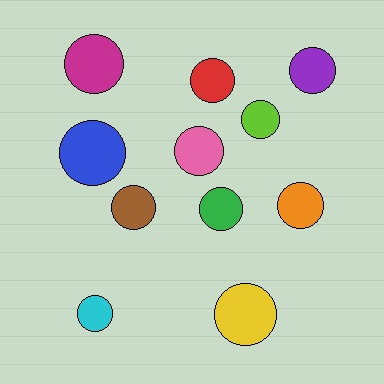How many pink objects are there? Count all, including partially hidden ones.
There is 1 pink object.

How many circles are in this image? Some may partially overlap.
There are 11 circles.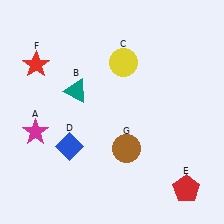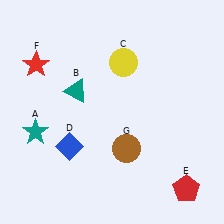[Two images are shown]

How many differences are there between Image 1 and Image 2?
There is 1 difference between the two images.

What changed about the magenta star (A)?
In Image 1, A is magenta. In Image 2, it changed to teal.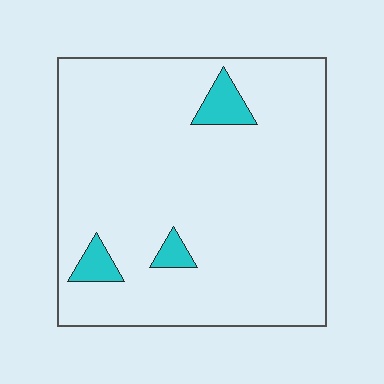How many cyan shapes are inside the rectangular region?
3.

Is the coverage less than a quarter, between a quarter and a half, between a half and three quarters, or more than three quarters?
Less than a quarter.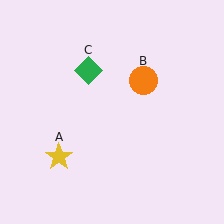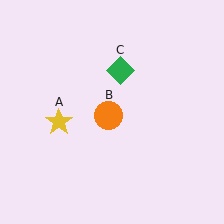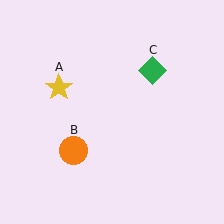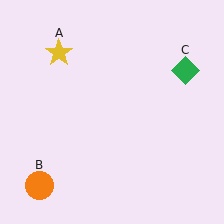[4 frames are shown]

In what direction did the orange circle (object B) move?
The orange circle (object B) moved down and to the left.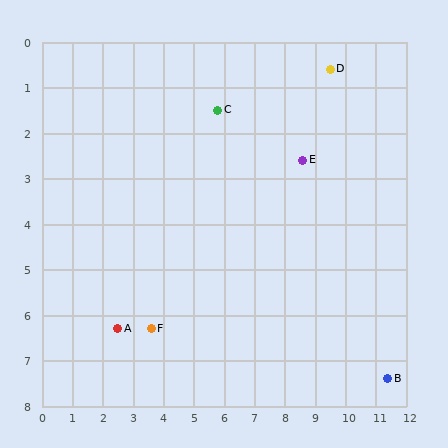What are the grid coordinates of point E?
Point E is at approximately (8.6, 2.6).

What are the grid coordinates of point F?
Point F is at approximately (3.6, 6.3).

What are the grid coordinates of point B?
Point B is at approximately (11.4, 7.4).